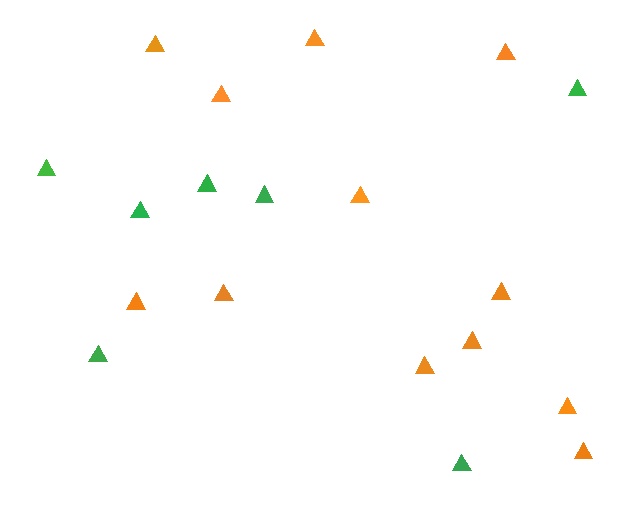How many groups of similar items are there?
There are 2 groups: one group of orange triangles (12) and one group of green triangles (7).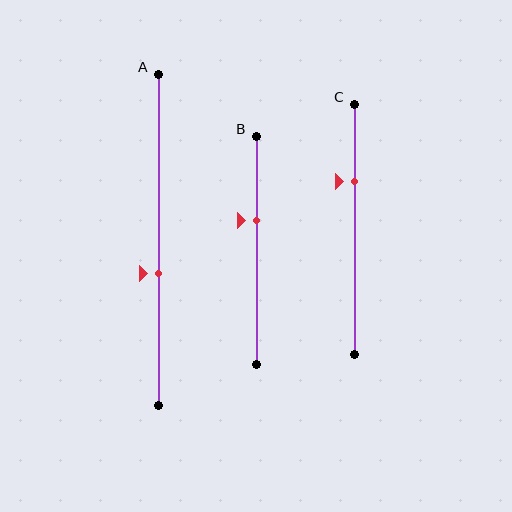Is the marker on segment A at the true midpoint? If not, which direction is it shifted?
No, the marker on segment A is shifted downward by about 10% of the segment length.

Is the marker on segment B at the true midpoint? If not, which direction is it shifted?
No, the marker on segment B is shifted upward by about 13% of the segment length.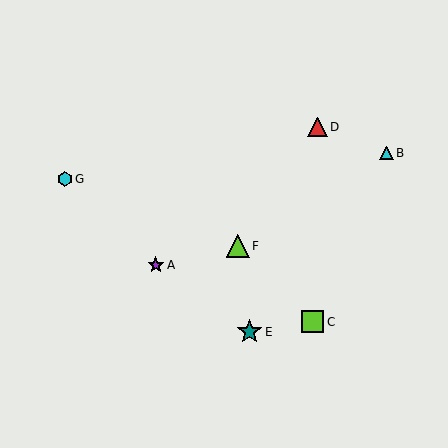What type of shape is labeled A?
Shape A is a purple star.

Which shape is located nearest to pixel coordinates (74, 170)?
The cyan hexagon (labeled G) at (65, 179) is nearest to that location.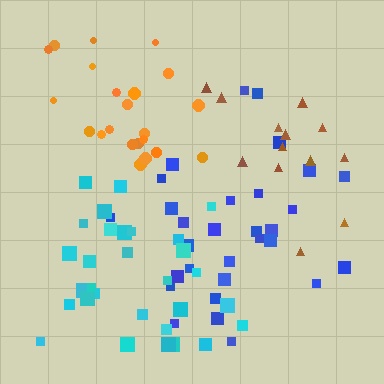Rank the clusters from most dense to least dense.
orange, cyan, blue, brown.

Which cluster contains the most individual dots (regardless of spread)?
Cyan (32).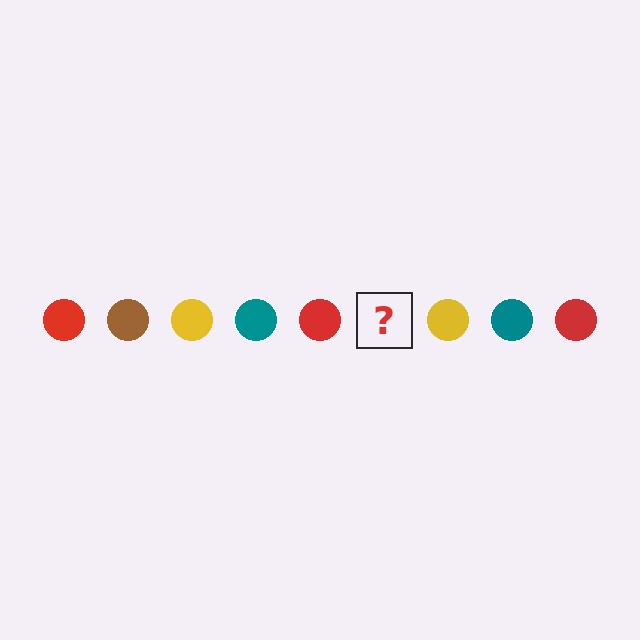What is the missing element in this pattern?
The missing element is a brown circle.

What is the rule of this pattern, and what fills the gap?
The rule is that the pattern cycles through red, brown, yellow, teal circles. The gap should be filled with a brown circle.